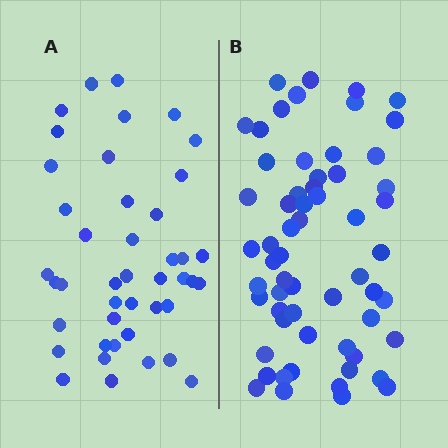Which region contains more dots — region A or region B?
Region B (the right region) has more dots.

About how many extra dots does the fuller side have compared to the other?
Region B has approximately 15 more dots than region A.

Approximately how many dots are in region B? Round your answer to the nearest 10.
About 60 dots.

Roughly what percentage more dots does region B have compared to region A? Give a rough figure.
About 40% more.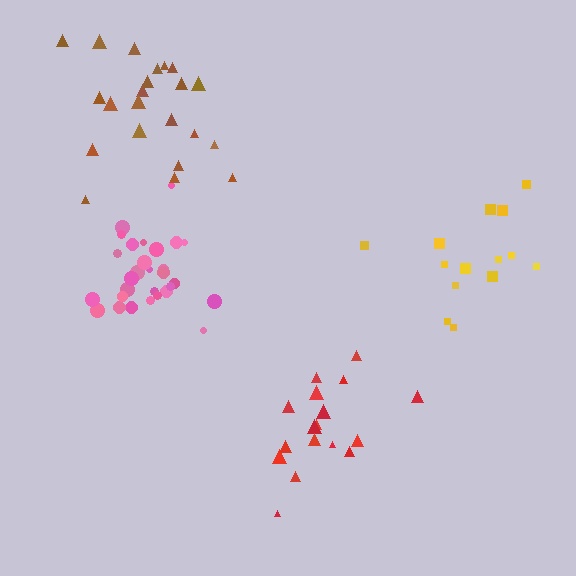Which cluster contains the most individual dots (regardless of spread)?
Pink (30).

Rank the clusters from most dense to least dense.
pink, brown, yellow, red.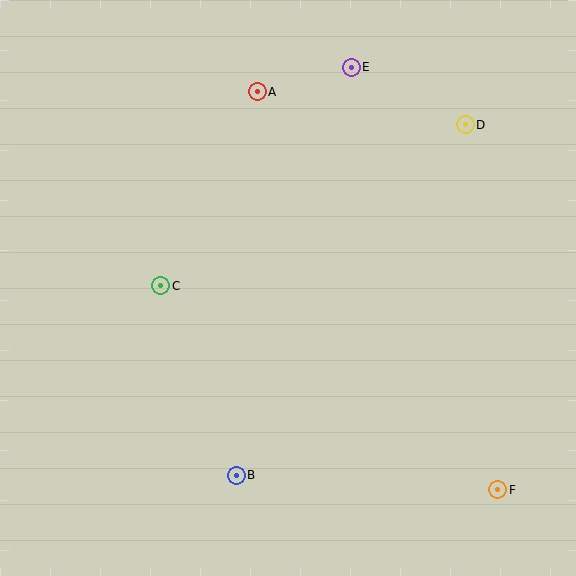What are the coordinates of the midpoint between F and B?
The midpoint between F and B is at (367, 483).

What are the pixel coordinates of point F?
Point F is at (498, 490).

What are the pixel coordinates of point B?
Point B is at (236, 475).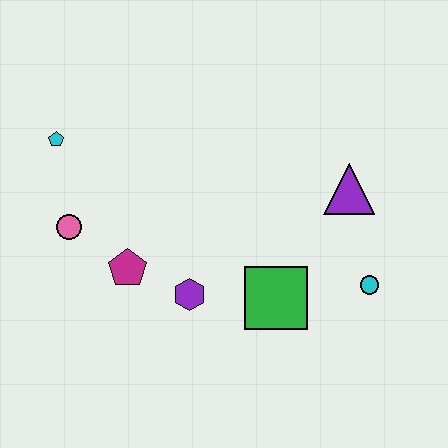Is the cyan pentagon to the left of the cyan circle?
Yes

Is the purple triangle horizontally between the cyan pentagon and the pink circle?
No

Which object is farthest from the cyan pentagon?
The cyan circle is farthest from the cyan pentagon.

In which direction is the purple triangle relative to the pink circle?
The purple triangle is to the right of the pink circle.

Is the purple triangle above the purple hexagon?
Yes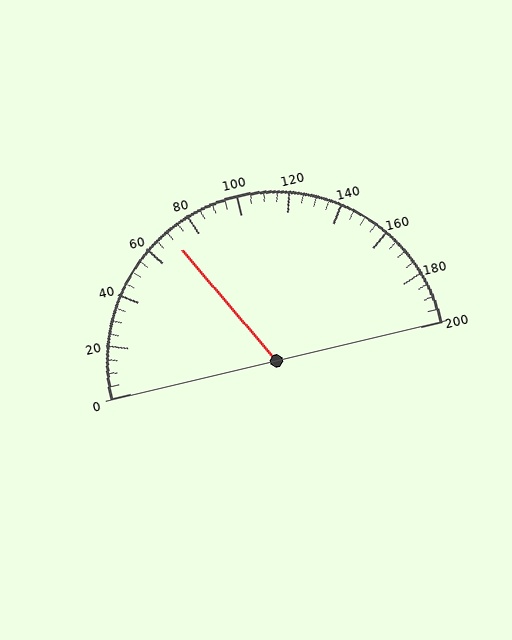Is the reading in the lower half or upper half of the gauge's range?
The reading is in the lower half of the range (0 to 200).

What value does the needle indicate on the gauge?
The needle indicates approximately 70.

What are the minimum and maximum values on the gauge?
The gauge ranges from 0 to 200.